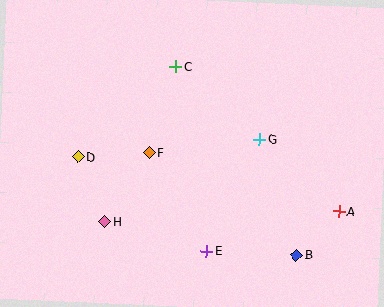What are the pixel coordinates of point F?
Point F is at (149, 152).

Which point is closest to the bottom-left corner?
Point H is closest to the bottom-left corner.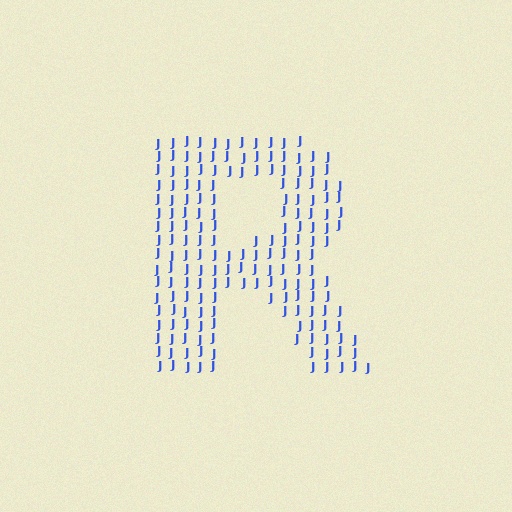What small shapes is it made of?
It is made of small letter J's.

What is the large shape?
The large shape is the letter R.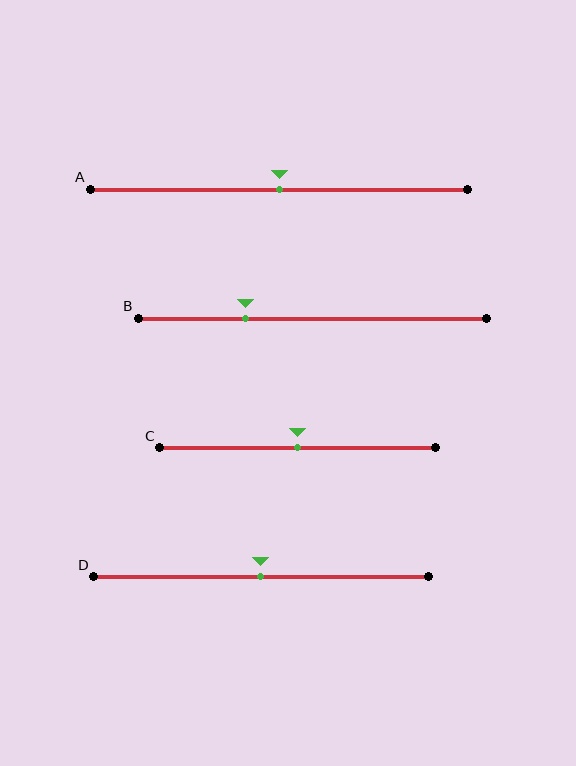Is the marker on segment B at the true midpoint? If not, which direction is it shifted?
No, the marker on segment B is shifted to the left by about 19% of the segment length.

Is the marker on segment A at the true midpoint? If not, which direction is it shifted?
Yes, the marker on segment A is at the true midpoint.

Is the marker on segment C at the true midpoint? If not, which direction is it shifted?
Yes, the marker on segment C is at the true midpoint.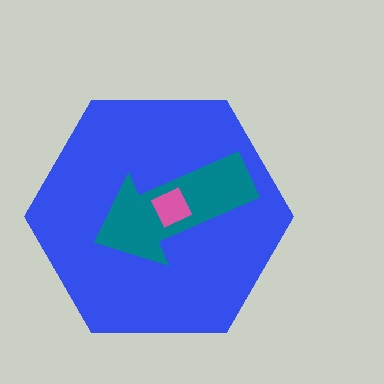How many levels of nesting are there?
3.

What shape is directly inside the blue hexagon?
The teal arrow.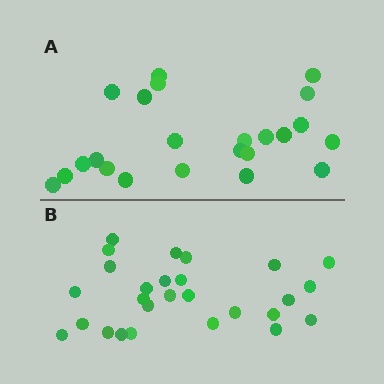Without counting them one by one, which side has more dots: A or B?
Region B (the bottom region) has more dots.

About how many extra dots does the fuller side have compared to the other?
Region B has about 4 more dots than region A.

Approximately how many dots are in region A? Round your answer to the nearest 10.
About 20 dots. (The exact count is 23, which rounds to 20.)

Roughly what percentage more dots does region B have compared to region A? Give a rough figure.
About 15% more.